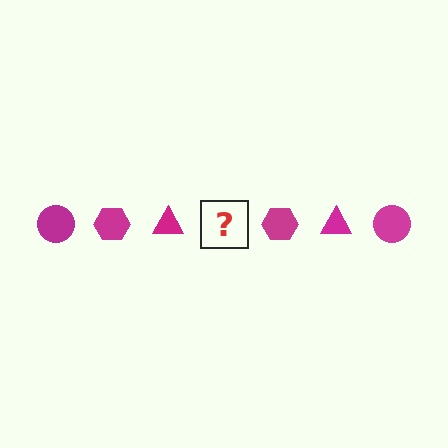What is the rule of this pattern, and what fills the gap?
The rule is that the pattern cycles through circle, hexagon, triangle shapes in magenta. The gap should be filled with a magenta circle.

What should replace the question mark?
The question mark should be replaced with a magenta circle.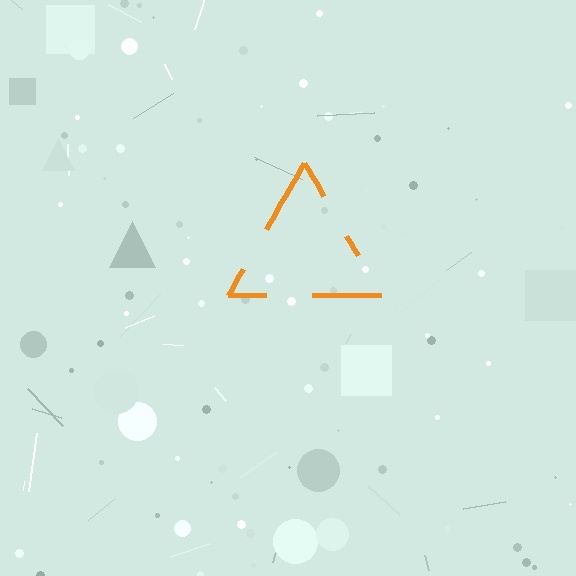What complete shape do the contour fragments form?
The contour fragments form a triangle.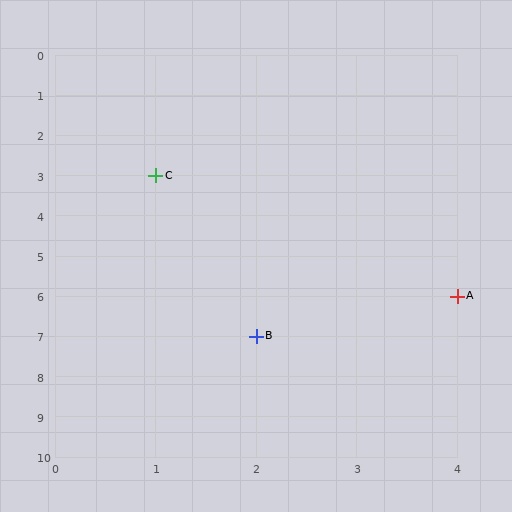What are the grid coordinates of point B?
Point B is at grid coordinates (2, 7).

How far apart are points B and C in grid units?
Points B and C are 1 column and 4 rows apart (about 4.1 grid units diagonally).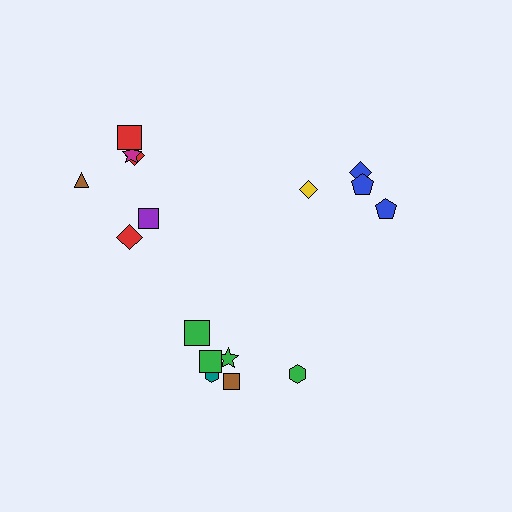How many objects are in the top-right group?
There are 4 objects.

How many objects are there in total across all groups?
There are 16 objects.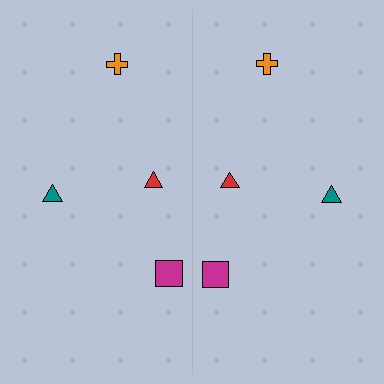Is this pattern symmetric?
Yes, this pattern has bilateral (reflection) symmetry.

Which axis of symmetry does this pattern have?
The pattern has a vertical axis of symmetry running through the center of the image.